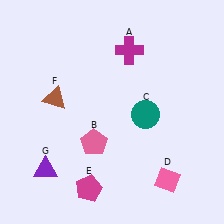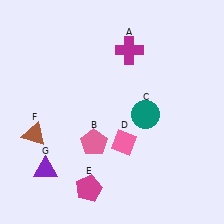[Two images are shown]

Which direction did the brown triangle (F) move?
The brown triangle (F) moved down.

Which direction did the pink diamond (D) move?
The pink diamond (D) moved left.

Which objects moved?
The objects that moved are: the pink diamond (D), the brown triangle (F).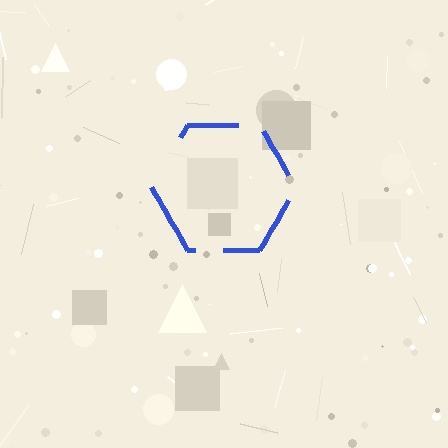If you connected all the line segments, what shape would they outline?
They would outline a hexagon.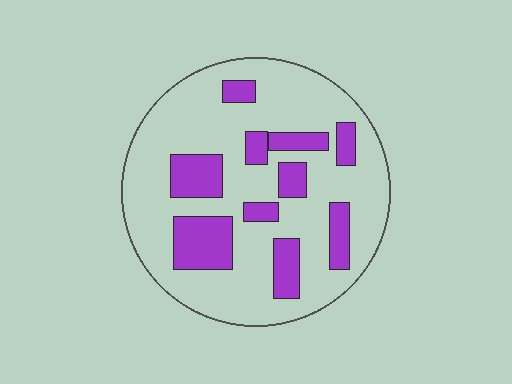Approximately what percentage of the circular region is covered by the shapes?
Approximately 25%.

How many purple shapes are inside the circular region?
10.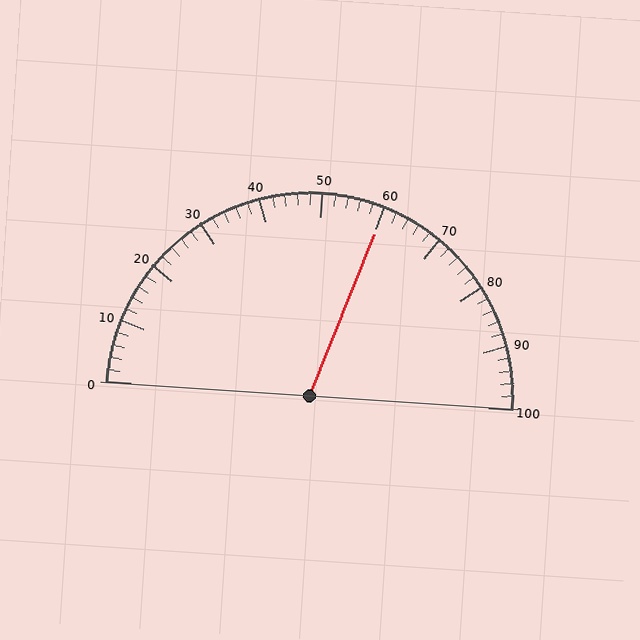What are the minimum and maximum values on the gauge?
The gauge ranges from 0 to 100.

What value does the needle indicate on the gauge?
The needle indicates approximately 60.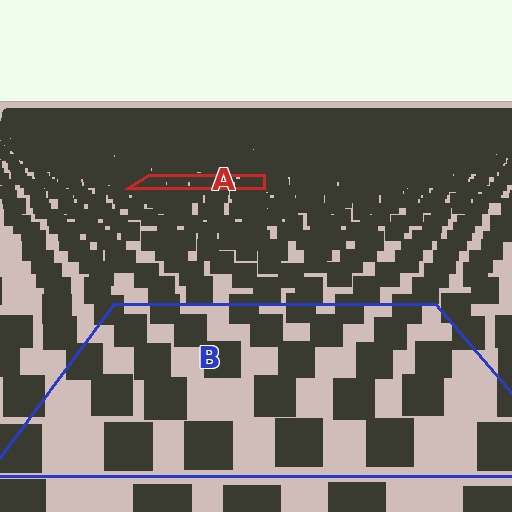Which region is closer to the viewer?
Region B is closer. The texture elements there are larger and more spread out.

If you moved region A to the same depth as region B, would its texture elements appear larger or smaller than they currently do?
They would appear larger. At a closer depth, the same texture elements are projected at a bigger on-screen size.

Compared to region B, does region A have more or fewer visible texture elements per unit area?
Region A has more texture elements per unit area — they are packed more densely because it is farther away.